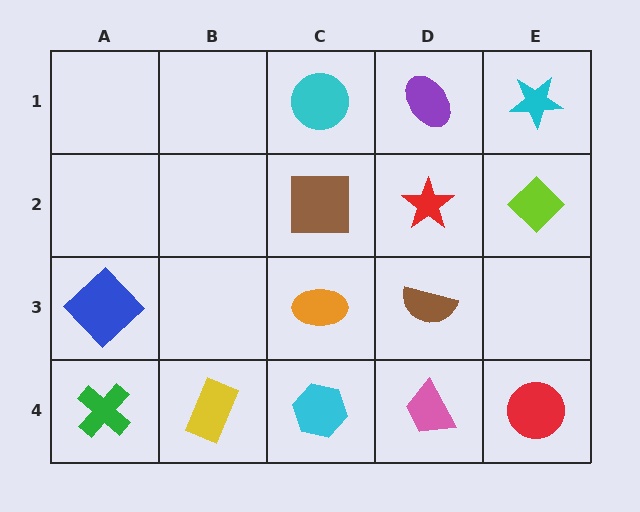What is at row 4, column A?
A green cross.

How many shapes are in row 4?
5 shapes.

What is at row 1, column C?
A cyan circle.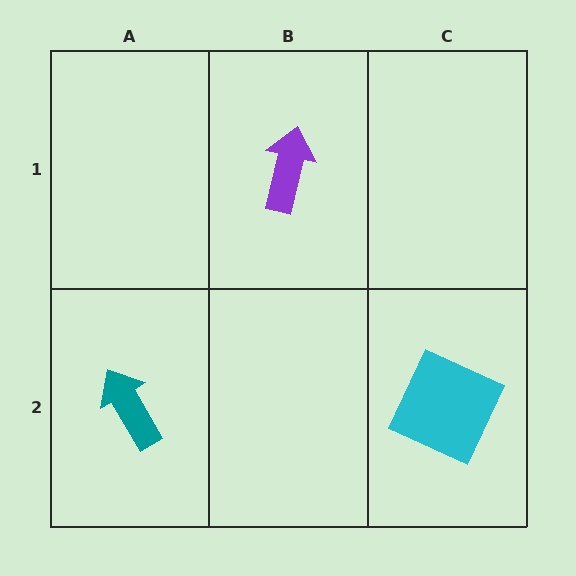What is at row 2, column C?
A cyan square.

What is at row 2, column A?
A teal arrow.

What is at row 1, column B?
A purple arrow.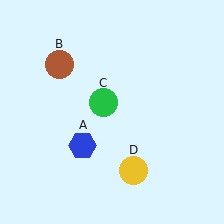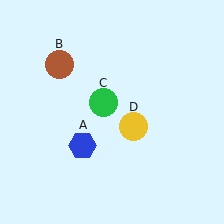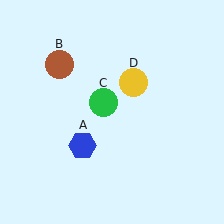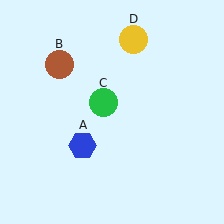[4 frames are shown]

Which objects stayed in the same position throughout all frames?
Blue hexagon (object A) and brown circle (object B) and green circle (object C) remained stationary.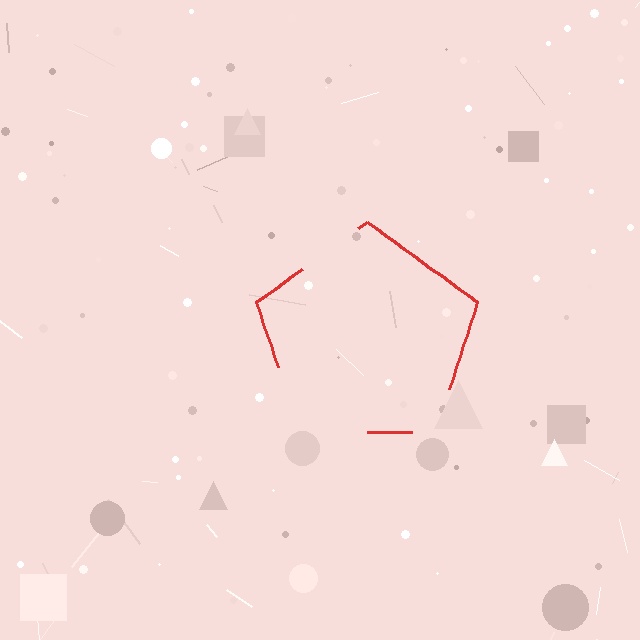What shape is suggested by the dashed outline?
The dashed outline suggests a pentagon.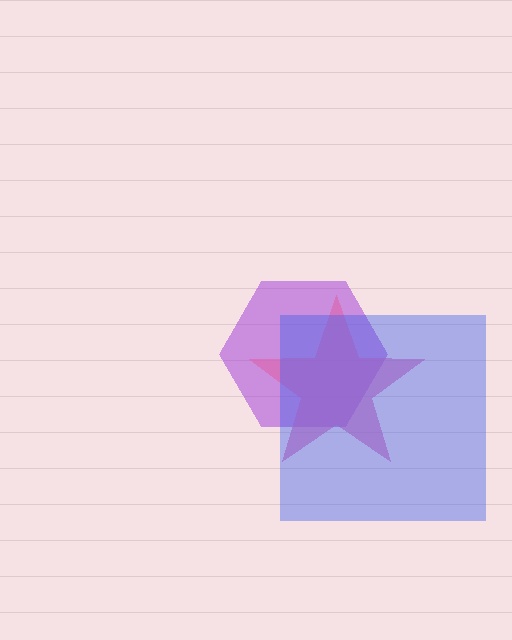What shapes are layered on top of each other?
The layered shapes are: a purple hexagon, a pink star, a blue square.